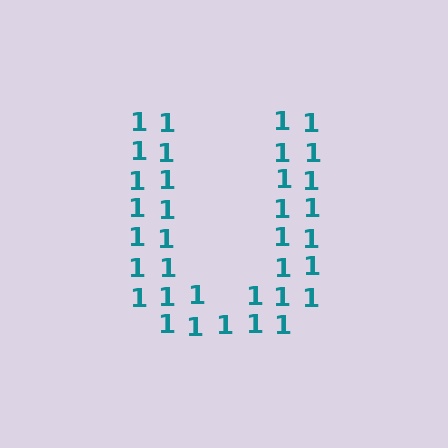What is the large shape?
The large shape is the letter U.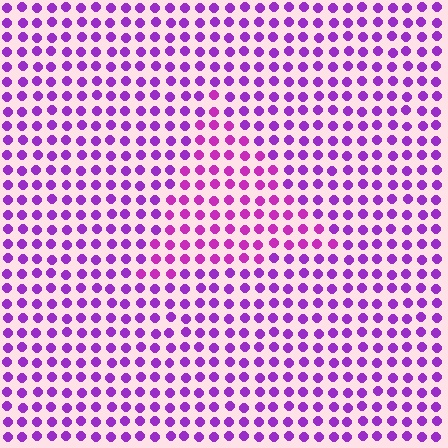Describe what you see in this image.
The image is filled with small purple elements in a uniform arrangement. A triangle-shaped region is visible where the elements are tinted to a slightly different hue, forming a subtle color boundary.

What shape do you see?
I see a triangle.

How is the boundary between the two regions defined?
The boundary is defined purely by a slight shift in hue (about 23 degrees). Spacing, size, and orientation are identical on both sides.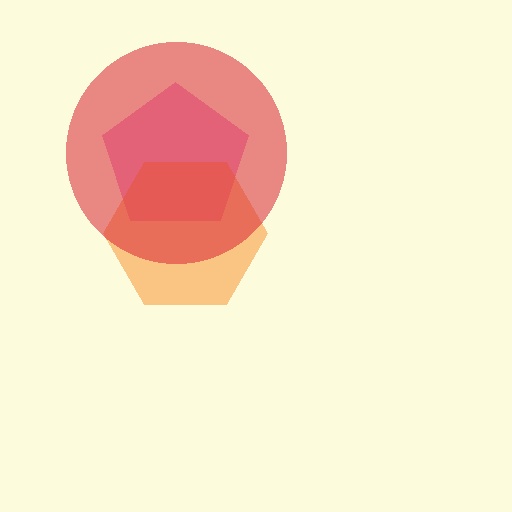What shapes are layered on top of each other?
The layered shapes are: a pink pentagon, an orange hexagon, a red circle.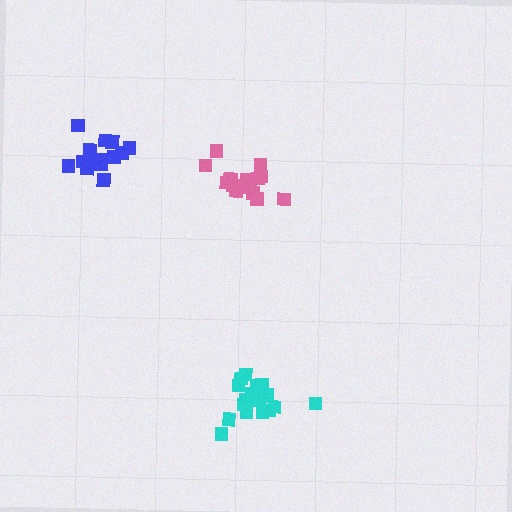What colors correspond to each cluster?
The clusters are colored: pink, cyan, blue.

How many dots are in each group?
Group 1: 15 dots, Group 2: 19 dots, Group 3: 14 dots (48 total).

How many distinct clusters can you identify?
There are 3 distinct clusters.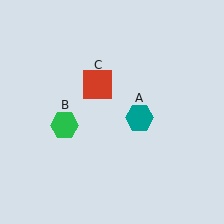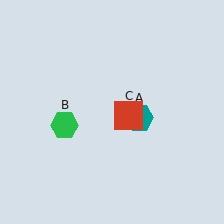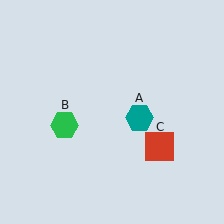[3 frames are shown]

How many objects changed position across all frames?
1 object changed position: red square (object C).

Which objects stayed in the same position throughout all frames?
Teal hexagon (object A) and green hexagon (object B) remained stationary.